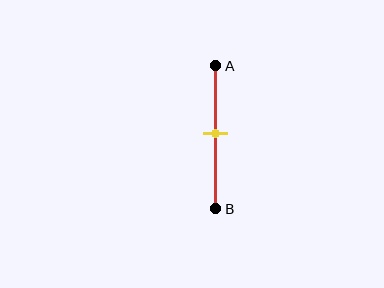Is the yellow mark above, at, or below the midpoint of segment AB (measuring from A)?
The yellow mark is approximately at the midpoint of segment AB.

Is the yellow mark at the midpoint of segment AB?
Yes, the mark is approximately at the midpoint.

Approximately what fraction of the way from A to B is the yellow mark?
The yellow mark is approximately 45% of the way from A to B.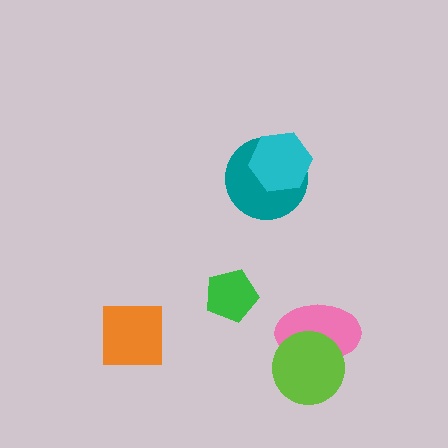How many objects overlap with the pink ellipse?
1 object overlaps with the pink ellipse.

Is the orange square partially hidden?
No, no other shape covers it.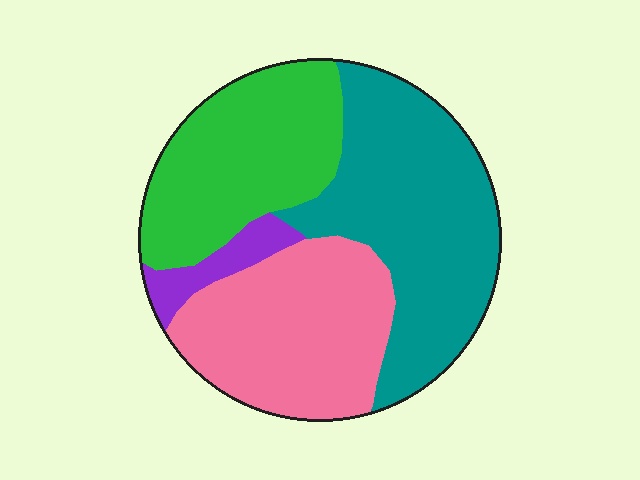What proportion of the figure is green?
Green covers about 25% of the figure.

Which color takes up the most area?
Teal, at roughly 40%.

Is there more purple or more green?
Green.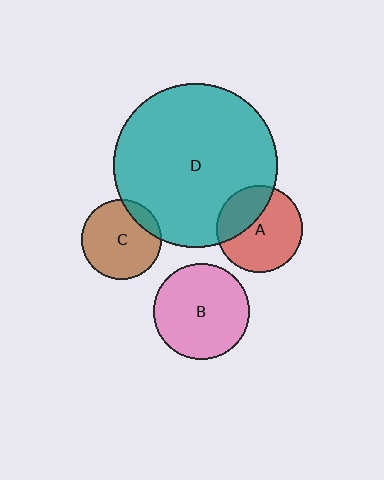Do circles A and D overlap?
Yes.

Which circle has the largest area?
Circle D (teal).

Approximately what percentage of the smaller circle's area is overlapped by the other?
Approximately 35%.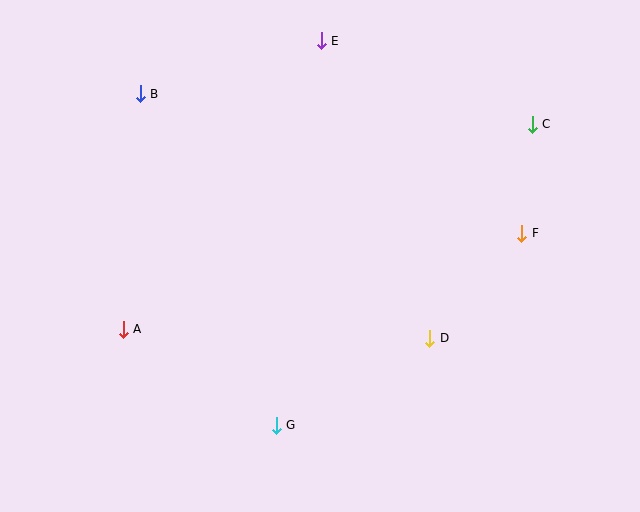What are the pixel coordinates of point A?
Point A is at (123, 329).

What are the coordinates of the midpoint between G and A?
The midpoint between G and A is at (200, 377).